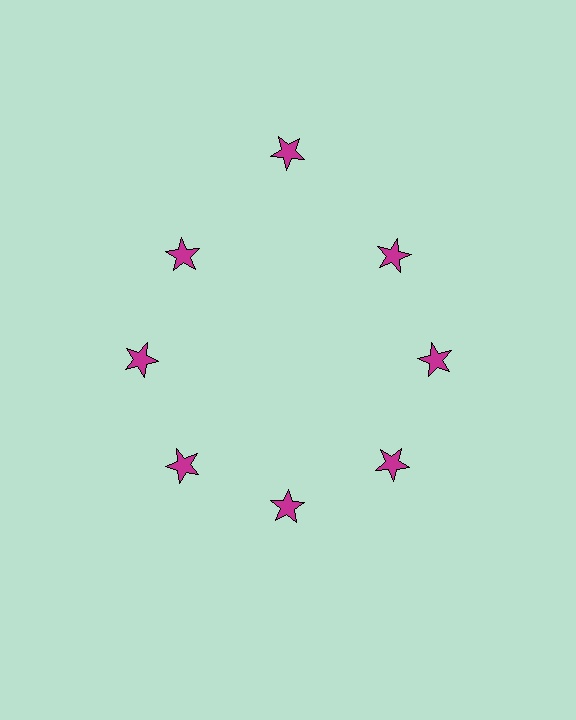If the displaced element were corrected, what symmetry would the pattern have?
It would have 8-fold rotational symmetry — the pattern would map onto itself every 45 degrees.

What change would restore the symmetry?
The symmetry would be restored by moving it inward, back onto the ring so that all 8 stars sit at equal angles and equal distance from the center.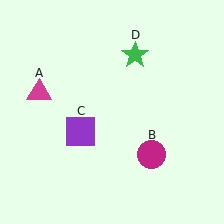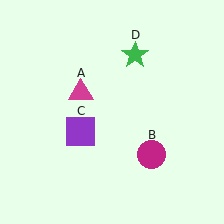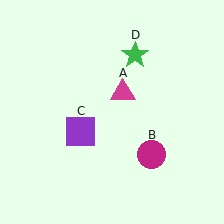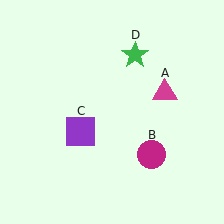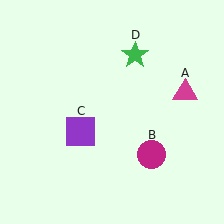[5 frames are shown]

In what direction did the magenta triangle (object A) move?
The magenta triangle (object A) moved right.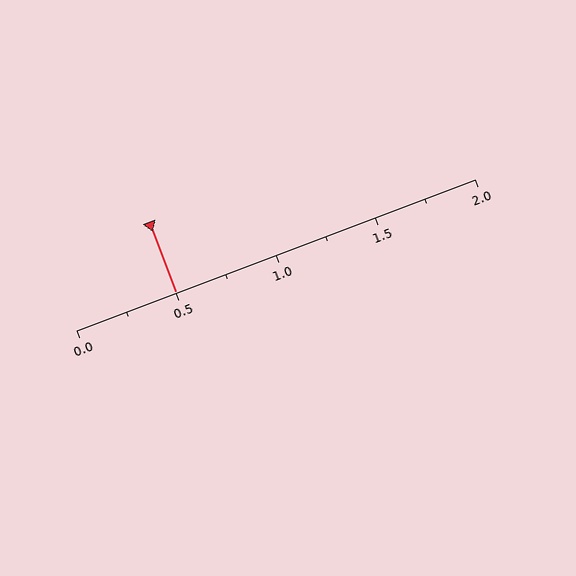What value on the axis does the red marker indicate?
The marker indicates approximately 0.5.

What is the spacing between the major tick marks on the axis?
The major ticks are spaced 0.5 apart.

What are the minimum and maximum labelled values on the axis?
The axis runs from 0.0 to 2.0.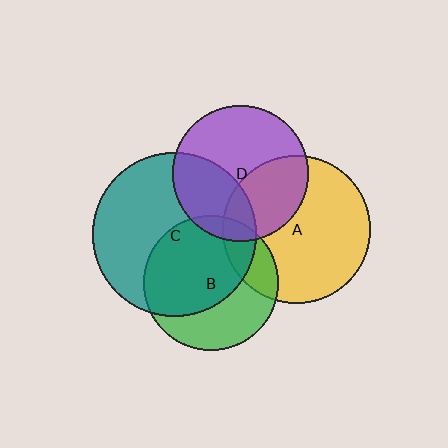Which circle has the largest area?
Circle C (teal).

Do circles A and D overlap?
Yes.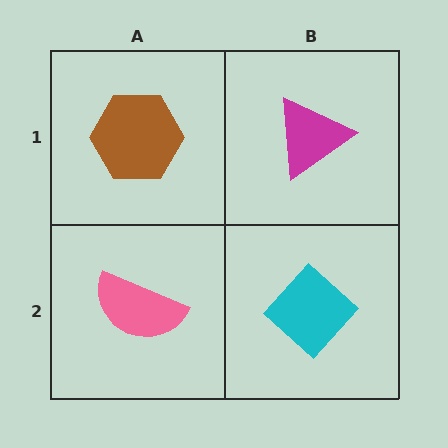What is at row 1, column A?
A brown hexagon.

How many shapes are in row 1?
2 shapes.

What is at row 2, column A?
A pink semicircle.